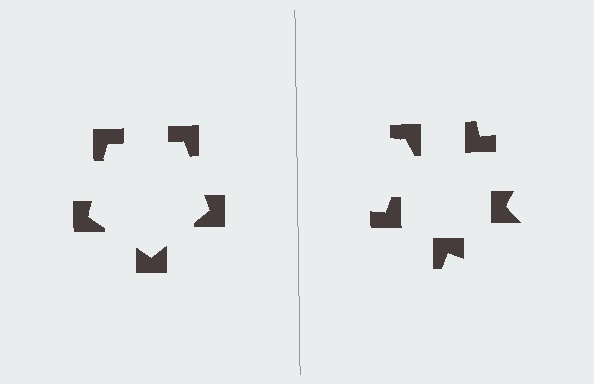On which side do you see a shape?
An illusory pentagon appears on the left side. On the right side the wedge cuts are rotated, so no coherent shape forms.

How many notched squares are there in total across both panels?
10 — 5 on each side.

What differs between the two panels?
The notched squares are positioned identically on both sides; only the wedge orientations differ. On the left they align to a pentagon; on the right they are misaligned.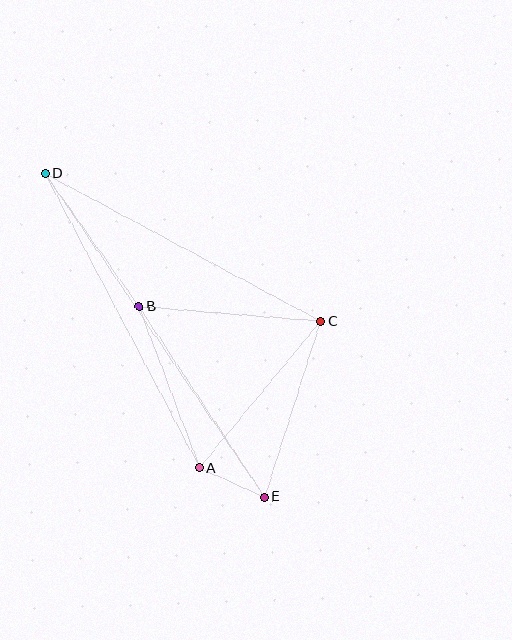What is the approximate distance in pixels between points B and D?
The distance between B and D is approximately 163 pixels.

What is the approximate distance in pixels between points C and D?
The distance between C and D is approximately 313 pixels.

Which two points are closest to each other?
Points A and E are closest to each other.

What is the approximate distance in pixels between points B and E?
The distance between B and E is approximately 228 pixels.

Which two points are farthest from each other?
Points D and E are farthest from each other.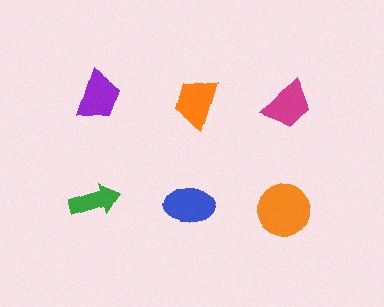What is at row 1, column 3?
A magenta trapezoid.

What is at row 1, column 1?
A purple trapezoid.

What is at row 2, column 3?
An orange circle.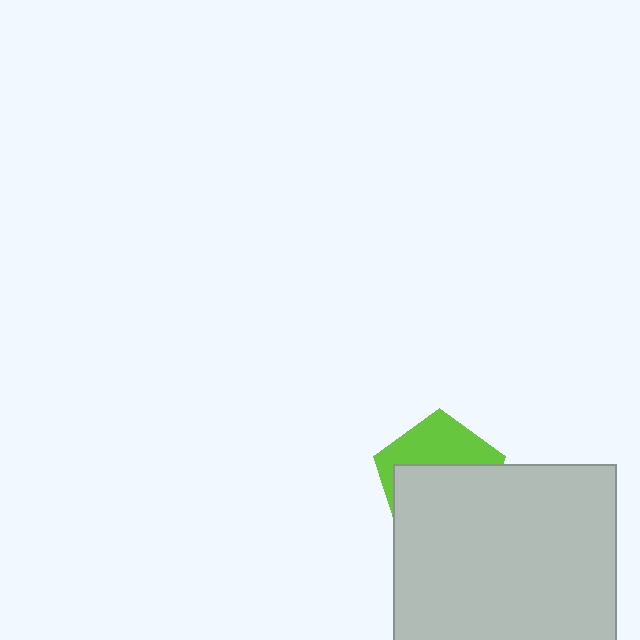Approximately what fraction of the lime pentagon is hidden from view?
Roughly 60% of the lime pentagon is hidden behind the light gray rectangle.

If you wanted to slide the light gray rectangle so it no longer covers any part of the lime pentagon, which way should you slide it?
Slide it down — that is the most direct way to separate the two shapes.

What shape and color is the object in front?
The object in front is a light gray rectangle.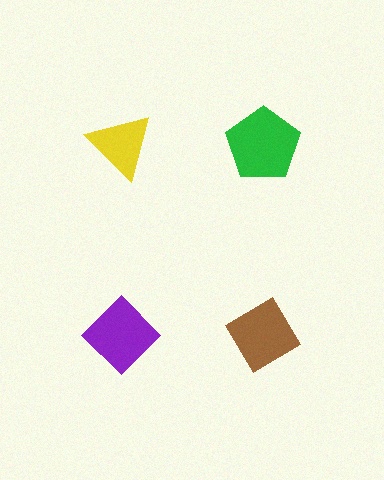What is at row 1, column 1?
A yellow triangle.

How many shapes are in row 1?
2 shapes.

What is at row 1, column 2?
A green pentagon.